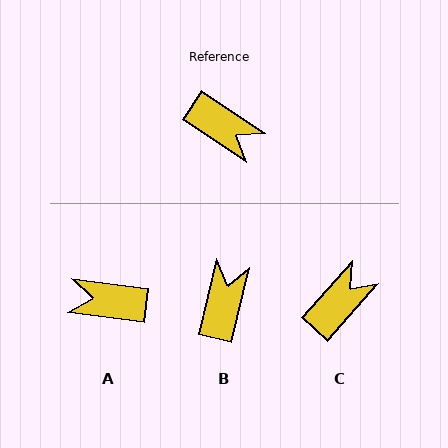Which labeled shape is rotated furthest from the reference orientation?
A, about 154 degrees away.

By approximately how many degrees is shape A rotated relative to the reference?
Approximately 154 degrees clockwise.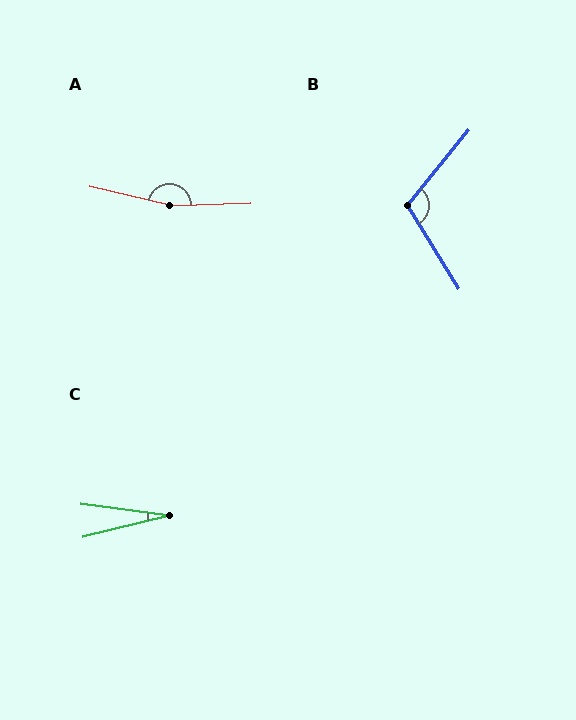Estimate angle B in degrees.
Approximately 109 degrees.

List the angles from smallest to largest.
C (21°), B (109°), A (165°).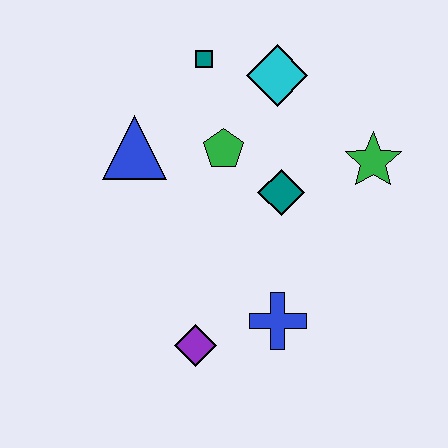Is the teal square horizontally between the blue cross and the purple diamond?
Yes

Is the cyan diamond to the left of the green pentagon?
No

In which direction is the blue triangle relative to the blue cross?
The blue triangle is above the blue cross.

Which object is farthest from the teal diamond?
The purple diamond is farthest from the teal diamond.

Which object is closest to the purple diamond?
The blue cross is closest to the purple diamond.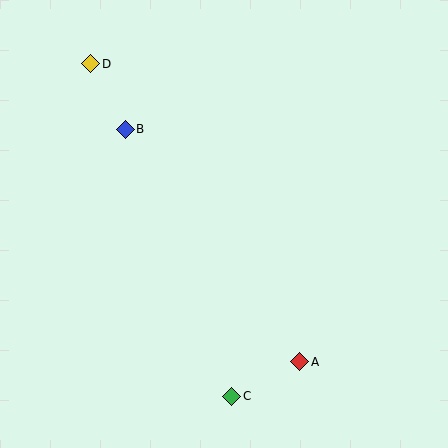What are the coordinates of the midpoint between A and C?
The midpoint between A and C is at (266, 379).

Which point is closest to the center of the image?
Point B at (125, 129) is closest to the center.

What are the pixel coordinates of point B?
Point B is at (125, 129).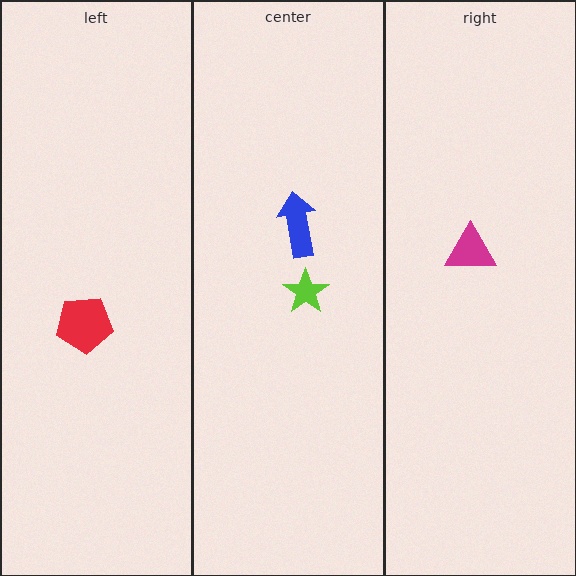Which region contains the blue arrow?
The center region.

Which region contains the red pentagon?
The left region.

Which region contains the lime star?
The center region.